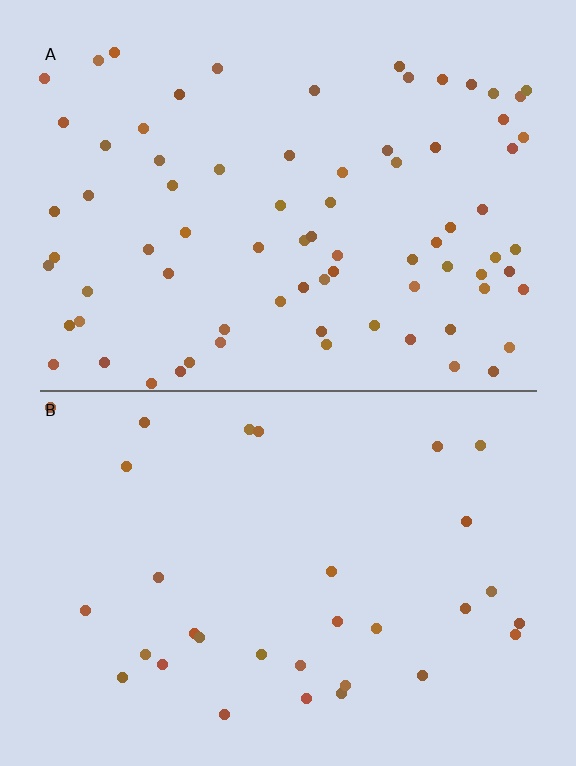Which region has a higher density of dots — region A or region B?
A (the top).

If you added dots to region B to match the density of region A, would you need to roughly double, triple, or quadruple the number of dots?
Approximately double.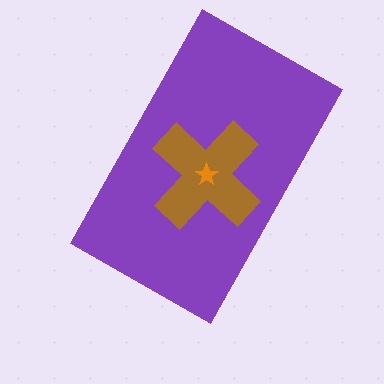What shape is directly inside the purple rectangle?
The brown cross.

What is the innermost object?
The orange star.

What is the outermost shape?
The purple rectangle.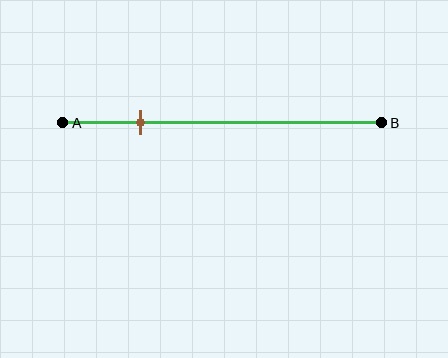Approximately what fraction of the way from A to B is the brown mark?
The brown mark is approximately 25% of the way from A to B.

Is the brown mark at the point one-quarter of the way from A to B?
Yes, the mark is approximately at the one-quarter point.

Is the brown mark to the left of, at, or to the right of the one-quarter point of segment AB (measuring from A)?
The brown mark is approximately at the one-quarter point of segment AB.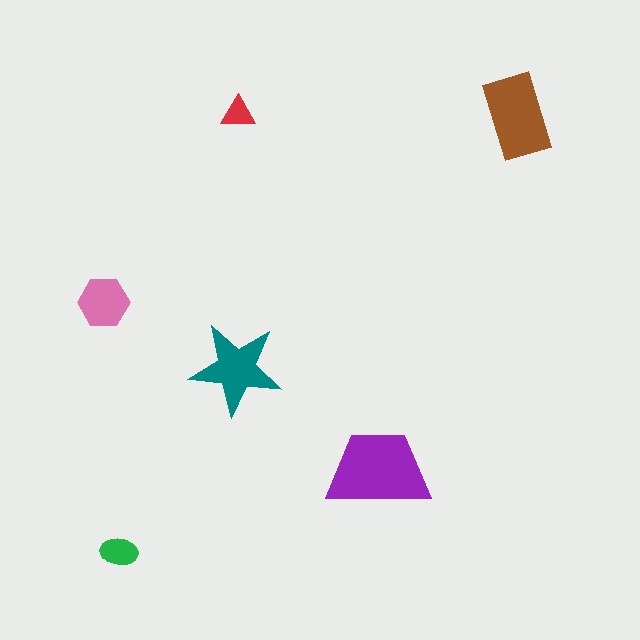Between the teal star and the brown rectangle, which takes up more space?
The brown rectangle.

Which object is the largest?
The purple trapezoid.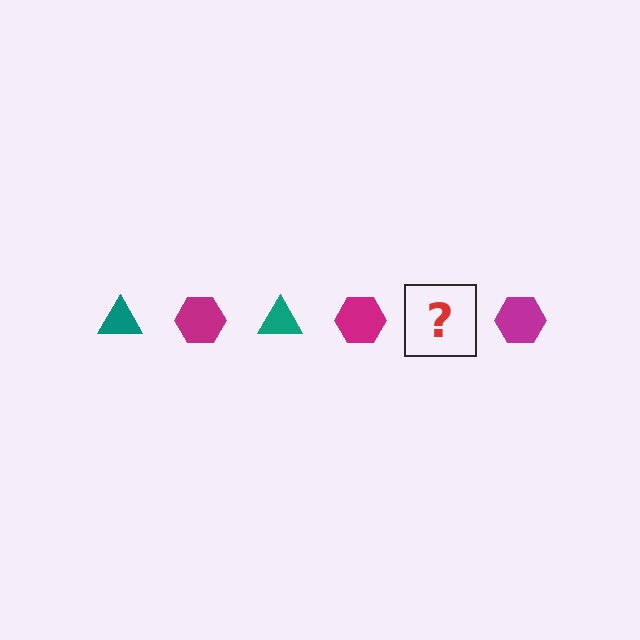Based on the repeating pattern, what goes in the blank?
The blank should be a teal triangle.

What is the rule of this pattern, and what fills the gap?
The rule is that the pattern alternates between teal triangle and magenta hexagon. The gap should be filled with a teal triangle.